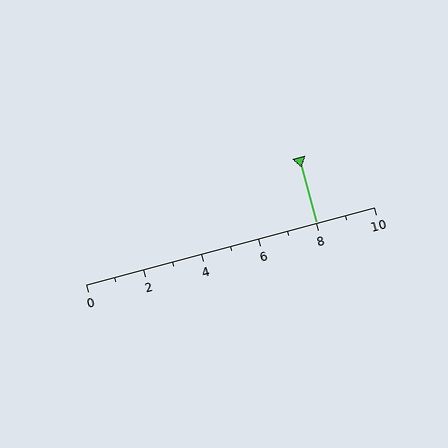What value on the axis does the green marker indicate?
The marker indicates approximately 8.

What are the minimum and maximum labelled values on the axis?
The axis runs from 0 to 10.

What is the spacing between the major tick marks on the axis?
The major ticks are spaced 2 apart.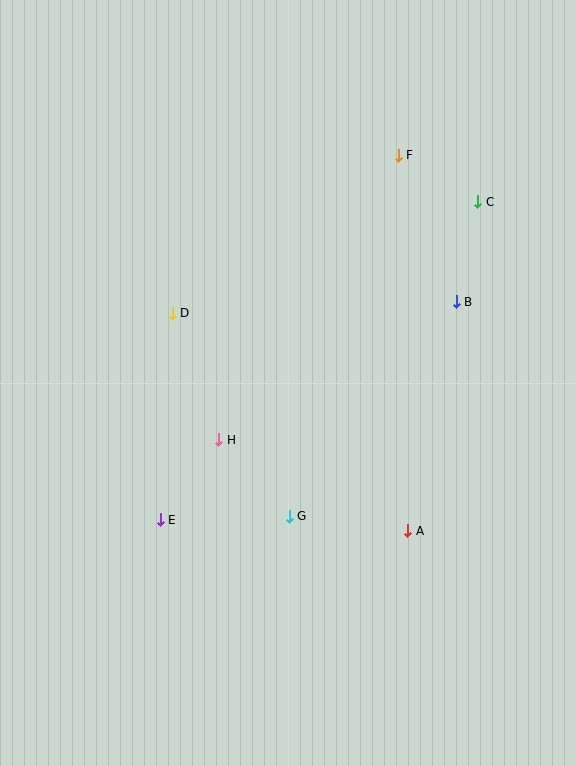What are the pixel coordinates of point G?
Point G is at (289, 516).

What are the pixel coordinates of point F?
Point F is at (398, 155).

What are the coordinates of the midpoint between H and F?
The midpoint between H and F is at (309, 298).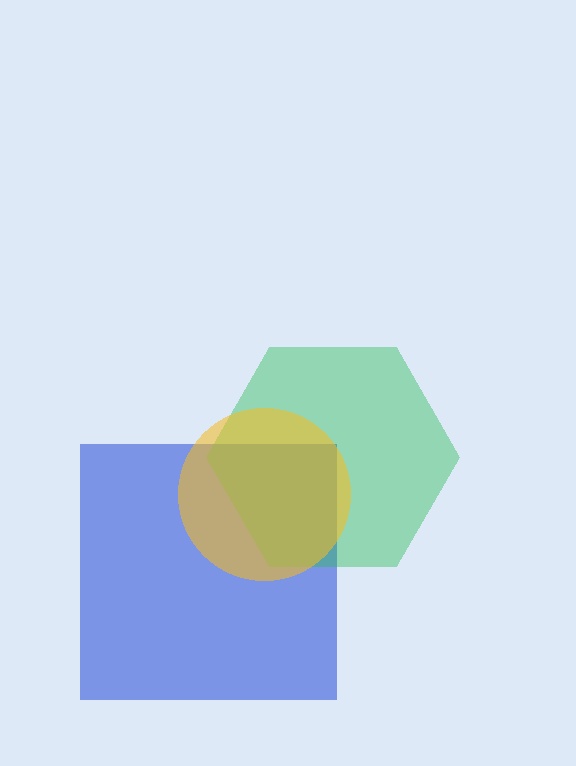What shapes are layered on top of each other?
The layered shapes are: a blue square, a green hexagon, a yellow circle.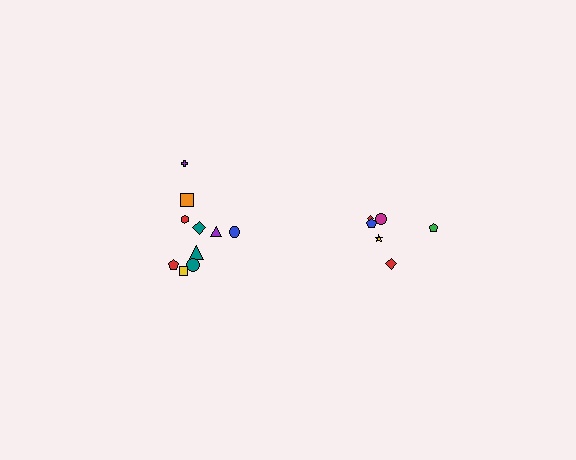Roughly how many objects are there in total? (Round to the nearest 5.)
Roughly 15 objects in total.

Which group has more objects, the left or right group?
The left group.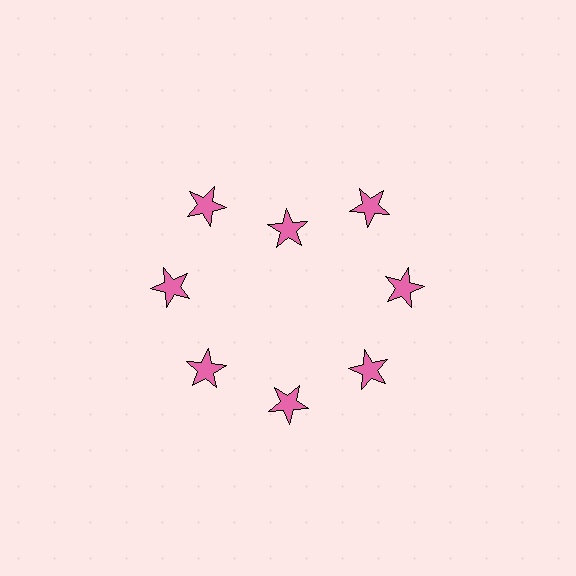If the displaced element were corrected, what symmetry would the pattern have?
It would have 8-fold rotational symmetry — the pattern would map onto itself every 45 degrees.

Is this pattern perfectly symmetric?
No. The 8 pink stars are arranged in a ring, but one element near the 12 o'clock position is pulled inward toward the center, breaking the 8-fold rotational symmetry.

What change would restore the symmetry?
The symmetry would be restored by moving it outward, back onto the ring so that all 8 stars sit at equal angles and equal distance from the center.